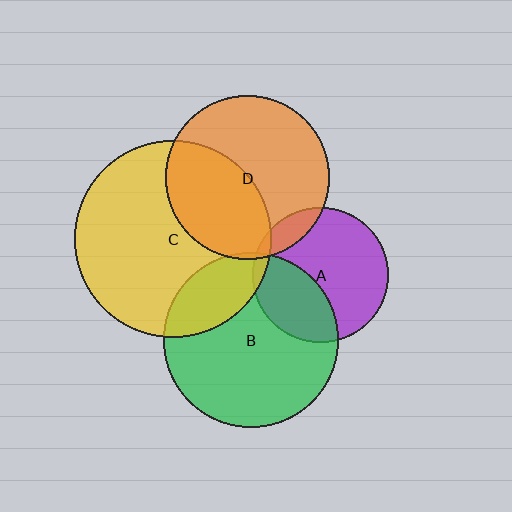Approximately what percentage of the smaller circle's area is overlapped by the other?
Approximately 35%.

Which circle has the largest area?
Circle C (yellow).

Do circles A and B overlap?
Yes.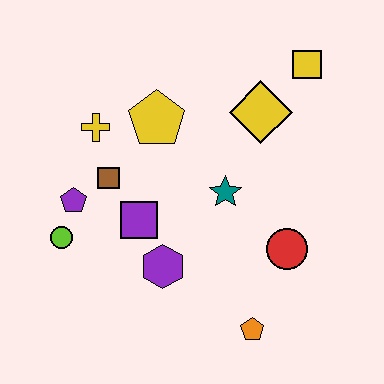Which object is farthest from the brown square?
The yellow square is farthest from the brown square.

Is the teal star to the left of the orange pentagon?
Yes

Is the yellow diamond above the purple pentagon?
Yes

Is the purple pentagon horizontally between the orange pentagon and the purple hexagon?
No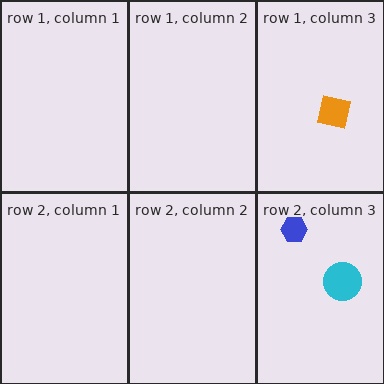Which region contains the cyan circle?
The row 2, column 3 region.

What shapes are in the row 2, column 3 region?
The cyan circle, the blue hexagon.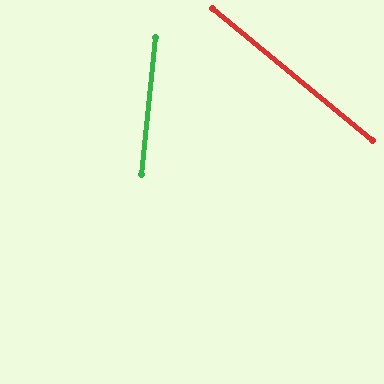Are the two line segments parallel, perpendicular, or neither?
Neither parallel nor perpendicular — they differ by about 56°.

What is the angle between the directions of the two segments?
Approximately 56 degrees.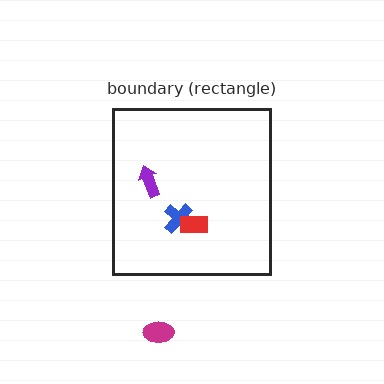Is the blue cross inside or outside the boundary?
Inside.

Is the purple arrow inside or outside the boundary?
Inside.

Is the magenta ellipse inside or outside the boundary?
Outside.